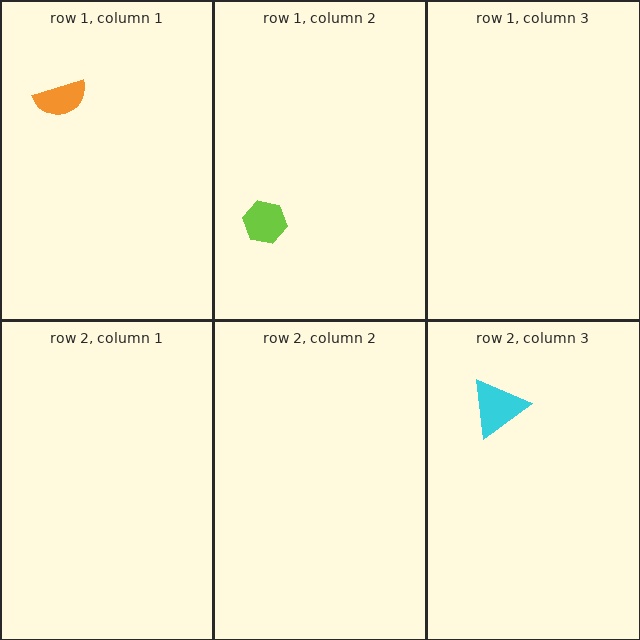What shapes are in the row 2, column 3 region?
The cyan triangle.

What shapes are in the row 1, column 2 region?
The lime hexagon.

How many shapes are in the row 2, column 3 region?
1.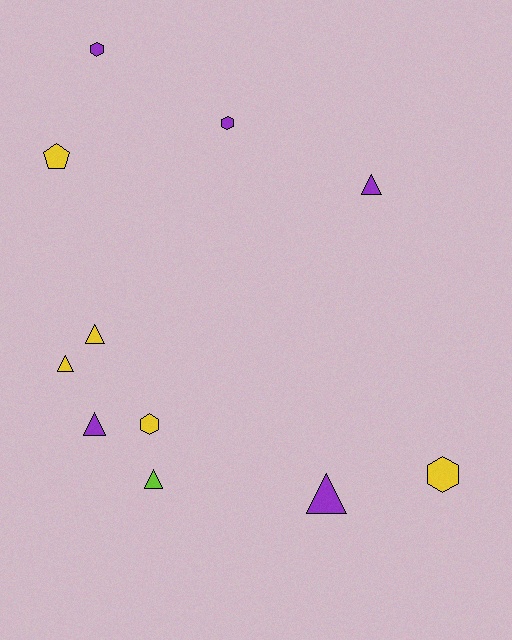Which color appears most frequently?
Yellow, with 5 objects.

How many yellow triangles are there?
There are 2 yellow triangles.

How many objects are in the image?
There are 11 objects.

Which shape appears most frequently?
Triangle, with 6 objects.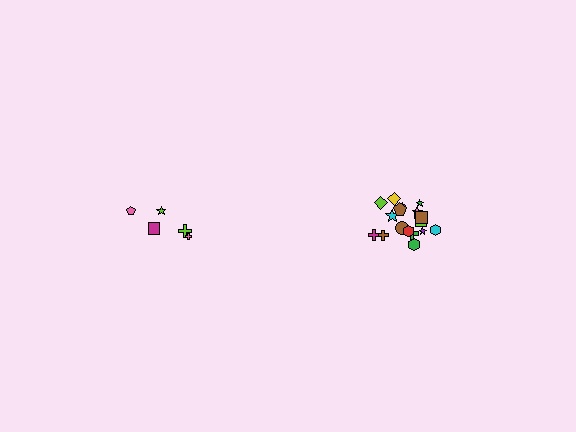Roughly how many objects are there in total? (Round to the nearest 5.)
Roughly 25 objects in total.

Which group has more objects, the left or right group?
The right group.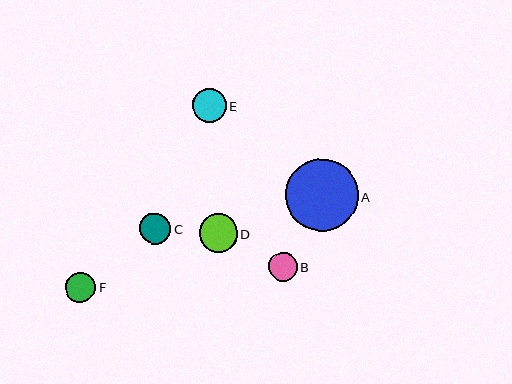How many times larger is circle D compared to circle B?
Circle D is approximately 1.3 times the size of circle B.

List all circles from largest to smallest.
From largest to smallest: A, D, E, C, F, B.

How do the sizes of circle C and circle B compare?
Circle C and circle B are approximately the same size.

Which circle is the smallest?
Circle B is the smallest with a size of approximately 28 pixels.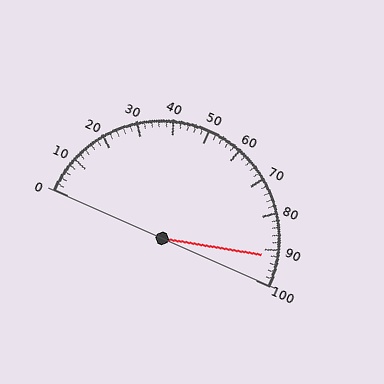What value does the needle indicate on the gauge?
The needle indicates approximately 92.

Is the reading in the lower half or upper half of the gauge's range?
The reading is in the upper half of the range (0 to 100).